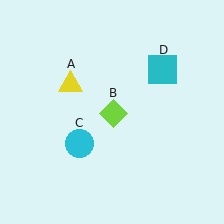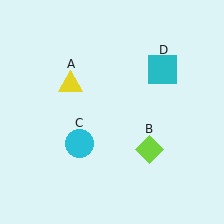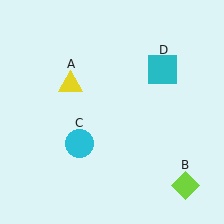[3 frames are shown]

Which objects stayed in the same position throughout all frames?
Yellow triangle (object A) and cyan circle (object C) and cyan square (object D) remained stationary.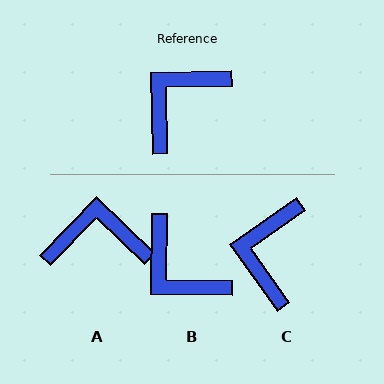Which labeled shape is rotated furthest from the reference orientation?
B, about 88 degrees away.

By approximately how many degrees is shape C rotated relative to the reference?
Approximately 34 degrees counter-clockwise.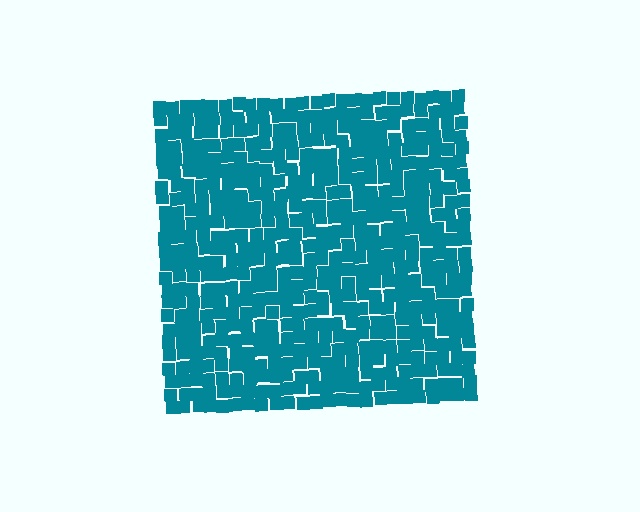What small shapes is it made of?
It is made of small squares.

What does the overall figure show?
The overall figure shows a square.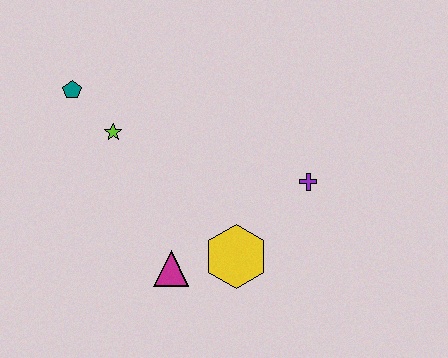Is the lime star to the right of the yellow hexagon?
No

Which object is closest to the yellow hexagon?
The magenta triangle is closest to the yellow hexagon.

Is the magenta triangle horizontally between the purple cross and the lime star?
Yes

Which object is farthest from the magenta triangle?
The teal pentagon is farthest from the magenta triangle.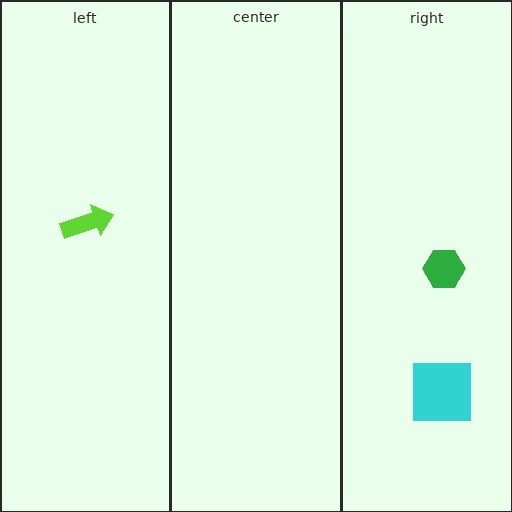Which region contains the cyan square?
The right region.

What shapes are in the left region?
The lime arrow.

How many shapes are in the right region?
2.